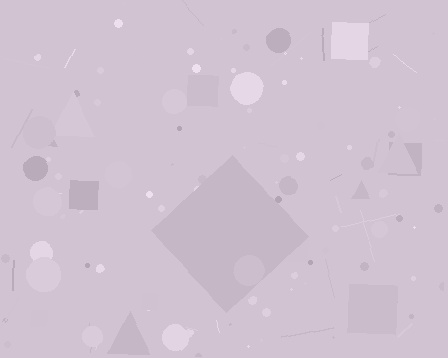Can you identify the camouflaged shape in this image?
The camouflaged shape is a diamond.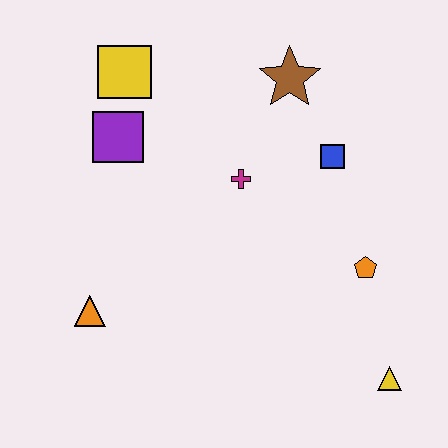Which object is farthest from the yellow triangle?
The yellow square is farthest from the yellow triangle.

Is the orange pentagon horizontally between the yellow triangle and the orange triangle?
Yes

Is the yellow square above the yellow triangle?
Yes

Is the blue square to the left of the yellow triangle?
Yes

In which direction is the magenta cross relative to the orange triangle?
The magenta cross is to the right of the orange triangle.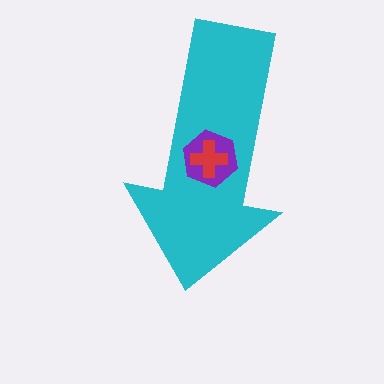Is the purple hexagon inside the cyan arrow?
Yes.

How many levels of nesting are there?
3.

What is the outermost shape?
The cyan arrow.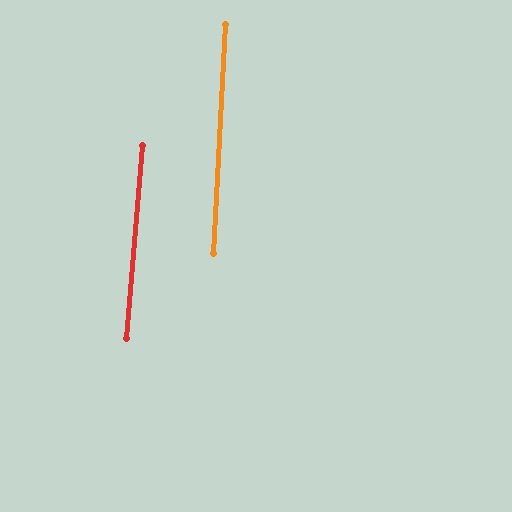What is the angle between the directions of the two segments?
Approximately 2 degrees.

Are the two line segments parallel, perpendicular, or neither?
Parallel — their directions differ by only 1.7°.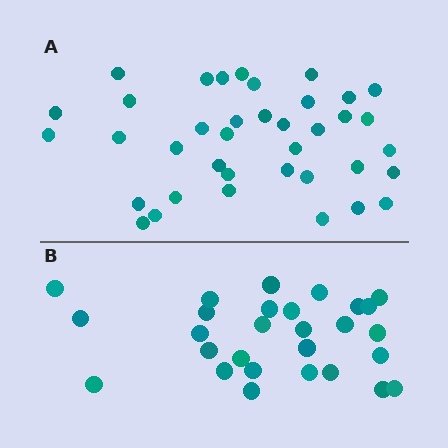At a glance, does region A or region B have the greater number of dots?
Region A (the top region) has more dots.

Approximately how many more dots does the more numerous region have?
Region A has roughly 10 or so more dots than region B.